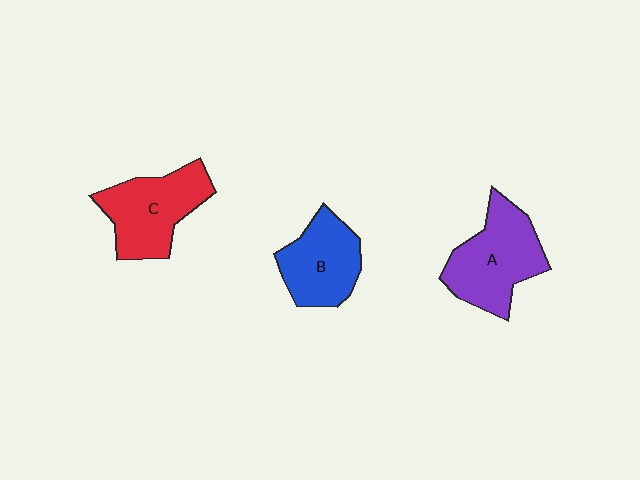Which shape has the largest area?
Shape A (purple).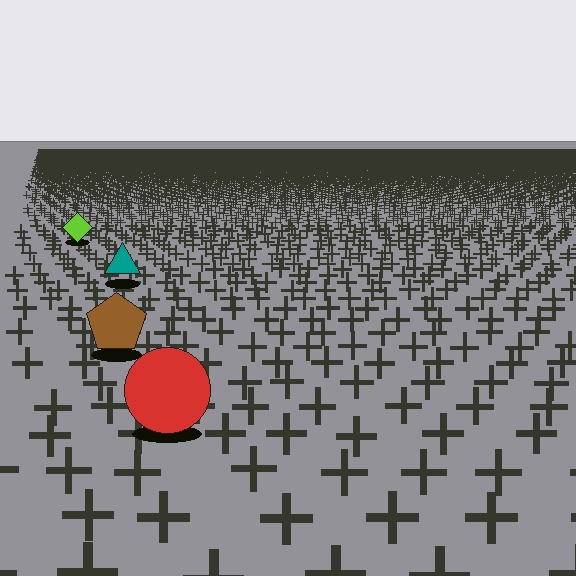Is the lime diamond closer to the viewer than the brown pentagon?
No. The brown pentagon is closer — you can tell from the texture gradient: the ground texture is coarser near it.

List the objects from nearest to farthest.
From nearest to farthest: the red circle, the brown pentagon, the teal triangle, the lime diamond.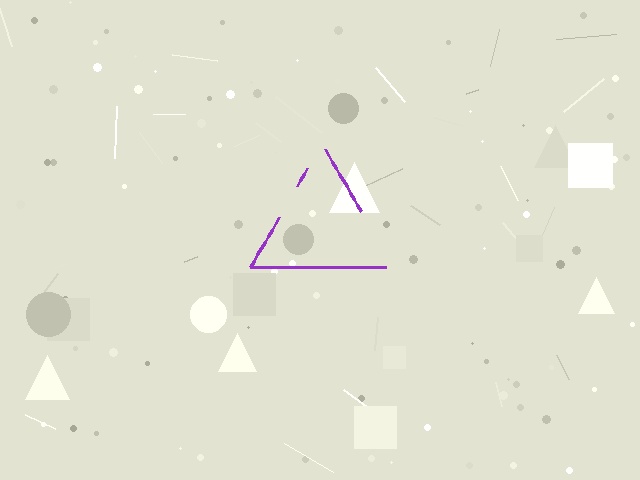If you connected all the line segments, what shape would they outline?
They would outline a triangle.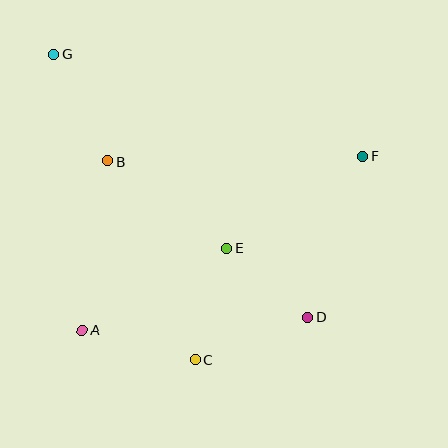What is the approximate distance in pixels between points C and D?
The distance between C and D is approximately 120 pixels.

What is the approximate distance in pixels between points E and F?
The distance between E and F is approximately 165 pixels.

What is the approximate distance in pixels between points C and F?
The distance between C and F is approximately 263 pixels.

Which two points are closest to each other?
Points D and E are closest to each other.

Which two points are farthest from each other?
Points D and G are farthest from each other.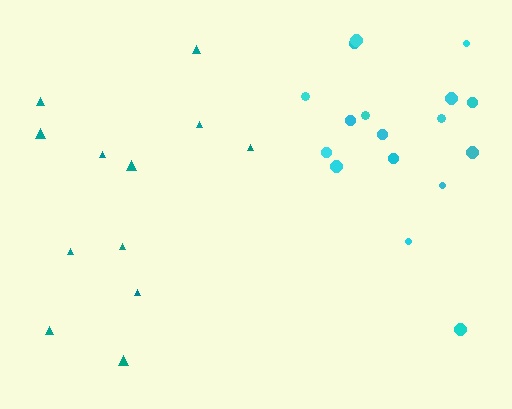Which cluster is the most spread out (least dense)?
Teal.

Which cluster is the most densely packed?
Cyan.